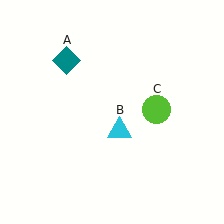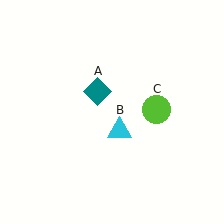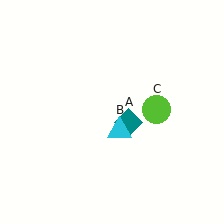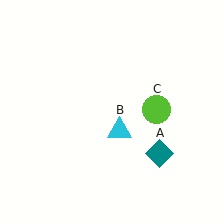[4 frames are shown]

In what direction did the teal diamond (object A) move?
The teal diamond (object A) moved down and to the right.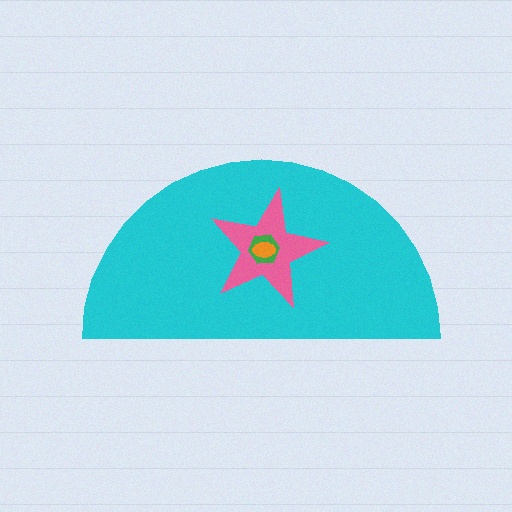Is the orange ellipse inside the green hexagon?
Yes.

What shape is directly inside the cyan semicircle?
The pink star.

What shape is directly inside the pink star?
The green hexagon.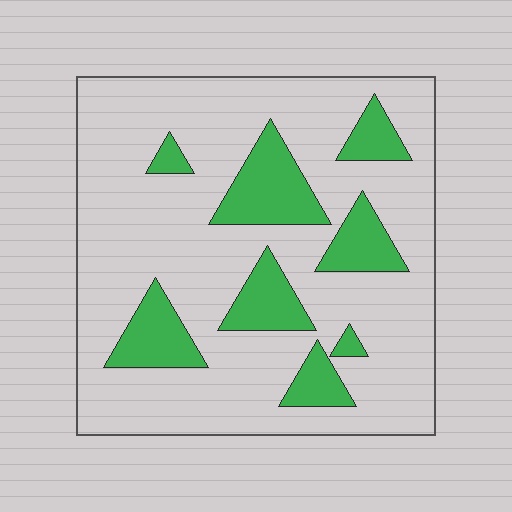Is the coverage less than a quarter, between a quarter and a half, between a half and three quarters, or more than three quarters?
Less than a quarter.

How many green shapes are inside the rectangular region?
8.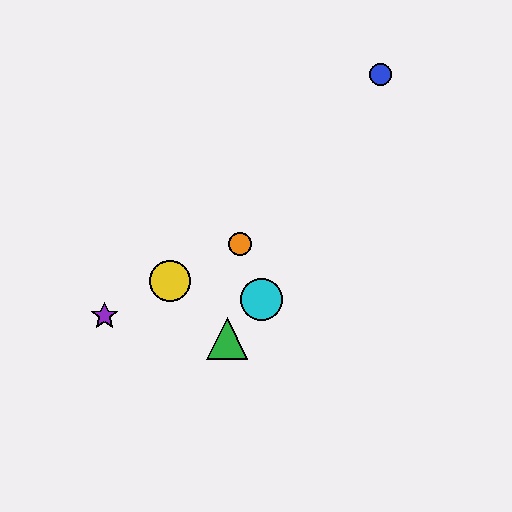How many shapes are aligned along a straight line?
4 shapes (the red circle, the yellow circle, the purple star, the orange circle) are aligned along a straight line.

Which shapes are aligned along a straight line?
The red circle, the yellow circle, the purple star, the orange circle are aligned along a straight line.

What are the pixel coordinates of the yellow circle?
The yellow circle is at (170, 281).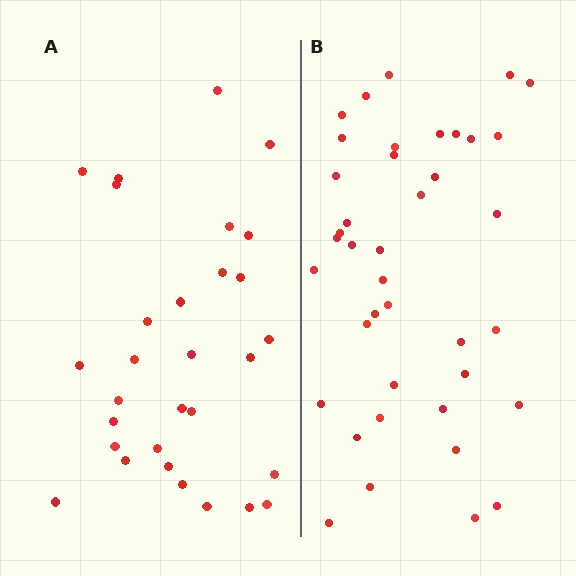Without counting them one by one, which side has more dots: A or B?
Region B (the right region) has more dots.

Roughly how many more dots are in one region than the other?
Region B has roughly 10 or so more dots than region A.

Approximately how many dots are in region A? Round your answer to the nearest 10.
About 30 dots.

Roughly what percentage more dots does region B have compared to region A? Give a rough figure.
About 35% more.